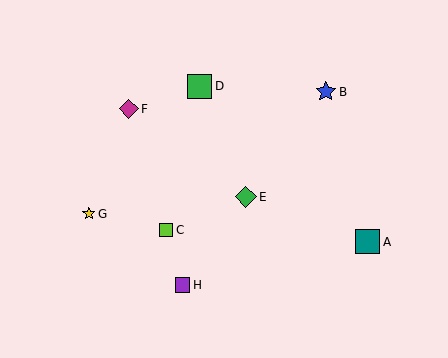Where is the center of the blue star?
The center of the blue star is at (326, 92).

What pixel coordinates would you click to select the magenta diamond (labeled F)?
Click at (129, 109) to select the magenta diamond F.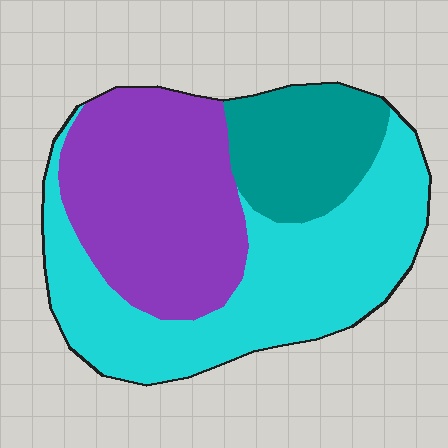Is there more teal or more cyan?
Cyan.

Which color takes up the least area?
Teal, at roughly 20%.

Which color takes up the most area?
Cyan, at roughly 45%.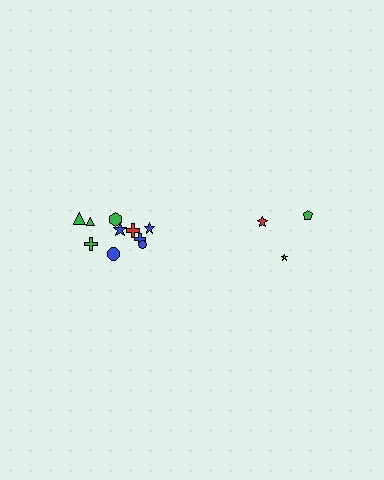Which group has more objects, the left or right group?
The left group.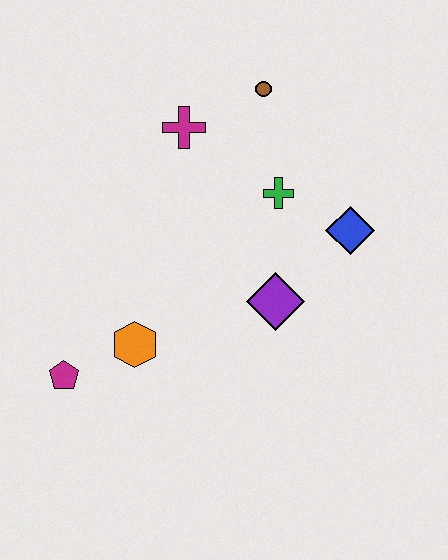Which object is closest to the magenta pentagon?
The orange hexagon is closest to the magenta pentagon.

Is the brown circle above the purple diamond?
Yes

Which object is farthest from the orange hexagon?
The brown circle is farthest from the orange hexagon.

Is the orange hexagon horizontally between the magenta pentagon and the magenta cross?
Yes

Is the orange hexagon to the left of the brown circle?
Yes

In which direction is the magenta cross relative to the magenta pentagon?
The magenta cross is above the magenta pentagon.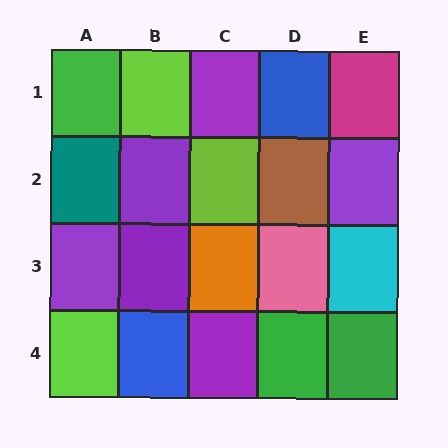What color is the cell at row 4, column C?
Purple.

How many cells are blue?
2 cells are blue.